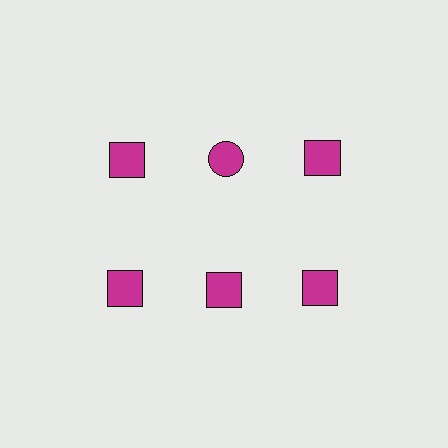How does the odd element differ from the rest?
It has a different shape: circle instead of square.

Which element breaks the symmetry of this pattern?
The magenta circle in the top row, second from left column breaks the symmetry. All other shapes are magenta squares.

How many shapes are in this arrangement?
There are 6 shapes arranged in a grid pattern.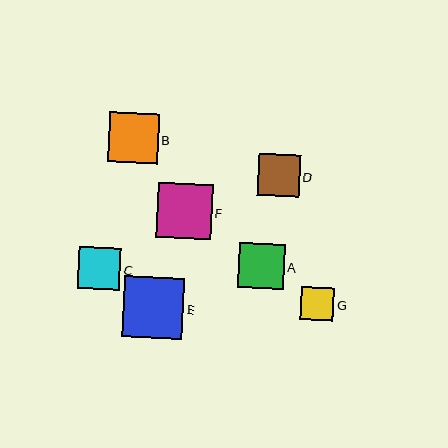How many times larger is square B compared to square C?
Square B is approximately 1.2 times the size of square C.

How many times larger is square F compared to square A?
Square F is approximately 1.2 times the size of square A.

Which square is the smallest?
Square G is the smallest with a size of approximately 33 pixels.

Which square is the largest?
Square E is the largest with a size of approximately 60 pixels.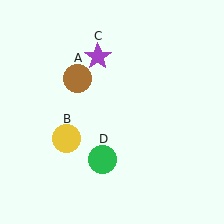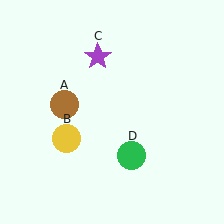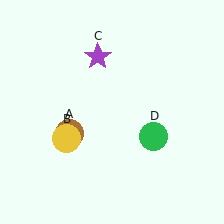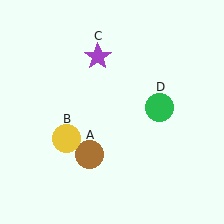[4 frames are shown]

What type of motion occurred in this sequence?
The brown circle (object A), green circle (object D) rotated counterclockwise around the center of the scene.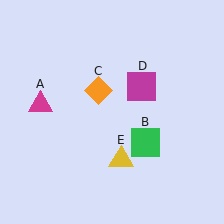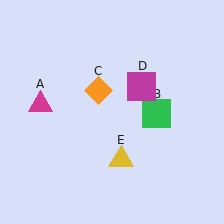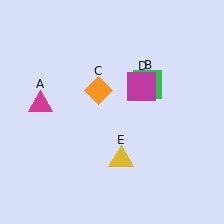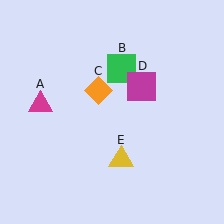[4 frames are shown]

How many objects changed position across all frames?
1 object changed position: green square (object B).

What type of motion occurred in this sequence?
The green square (object B) rotated counterclockwise around the center of the scene.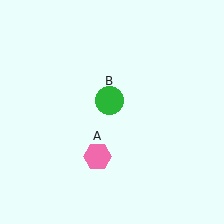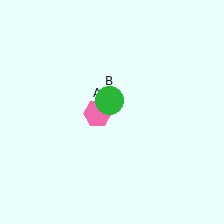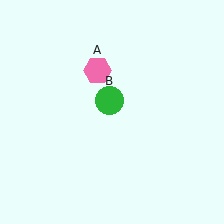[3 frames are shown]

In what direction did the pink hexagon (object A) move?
The pink hexagon (object A) moved up.